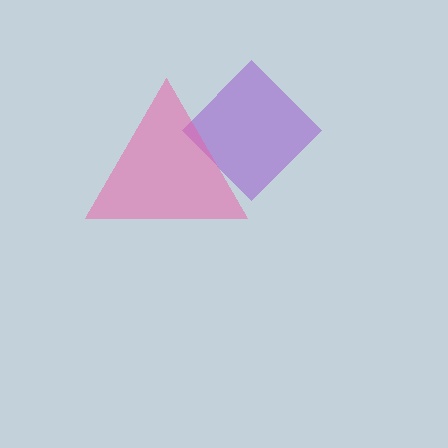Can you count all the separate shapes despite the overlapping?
Yes, there are 2 separate shapes.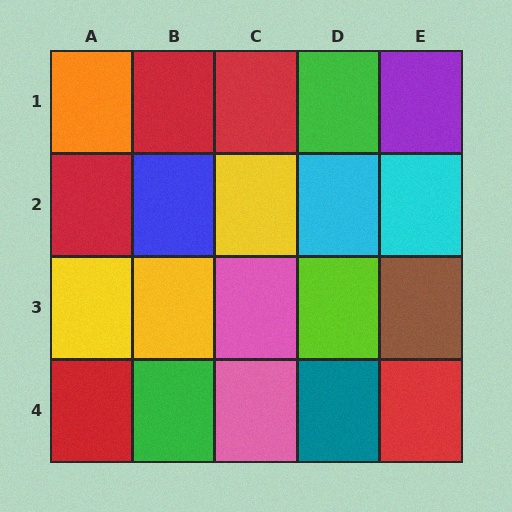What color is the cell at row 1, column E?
Purple.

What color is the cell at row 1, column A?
Orange.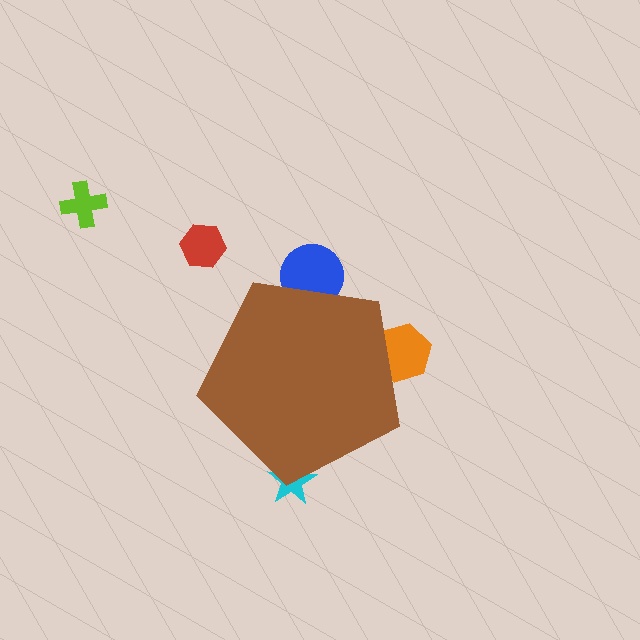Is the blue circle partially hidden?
Yes, the blue circle is partially hidden behind the brown pentagon.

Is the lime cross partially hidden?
No, the lime cross is fully visible.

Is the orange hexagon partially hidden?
Yes, the orange hexagon is partially hidden behind the brown pentagon.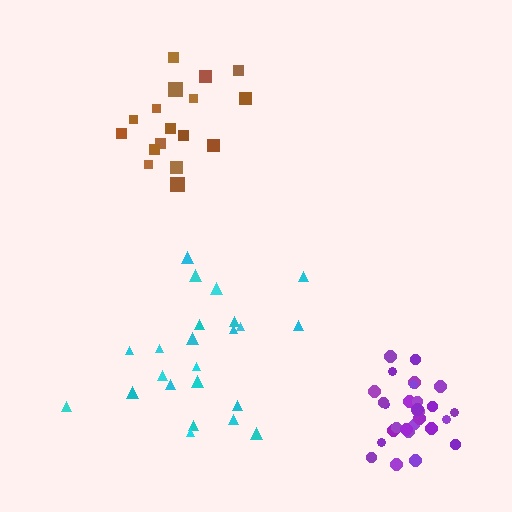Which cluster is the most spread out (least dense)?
Cyan.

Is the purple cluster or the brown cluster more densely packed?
Purple.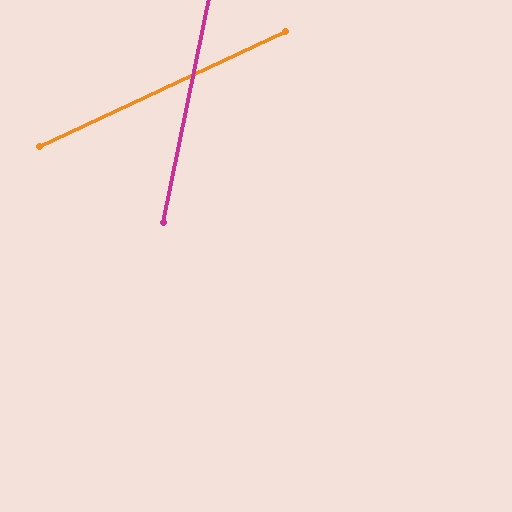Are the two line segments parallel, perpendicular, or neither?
Neither parallel nor perpendicular — they differ by about 53°.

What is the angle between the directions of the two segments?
Approximately 53 degrees.